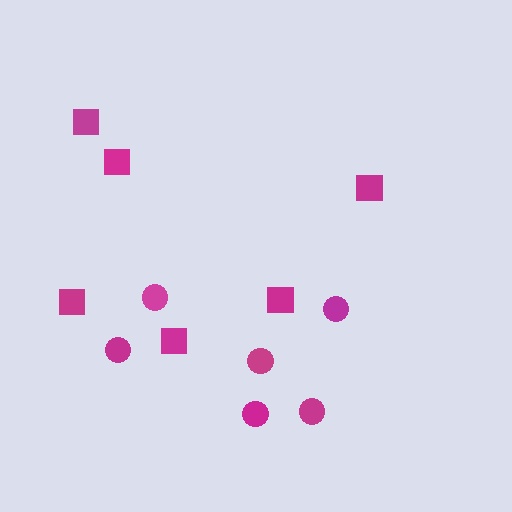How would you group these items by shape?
There are 2 groups: one group of circles (6) and one group of squares (6).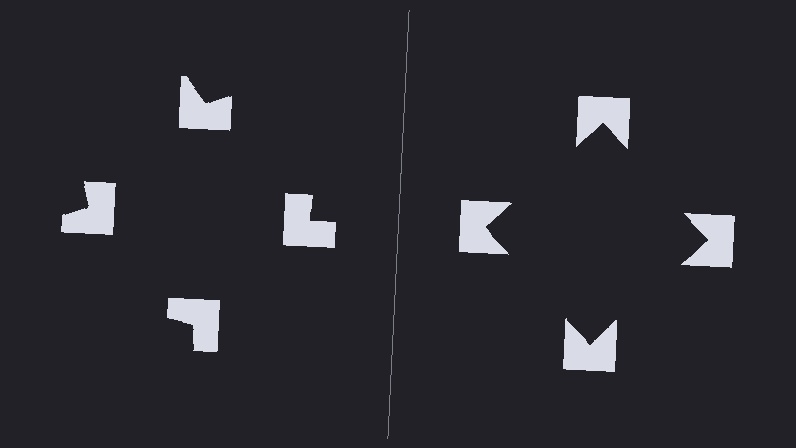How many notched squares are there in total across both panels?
8 — 4 on each side.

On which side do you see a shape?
An illusory square appears on the right side. On the left side the wedge cuts are rotated, so no coherent shape forms.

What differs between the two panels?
The notched squares are positioned identically on both sides; only the wedge orientations differ. On the right they align to a square; on the left they are misaligned.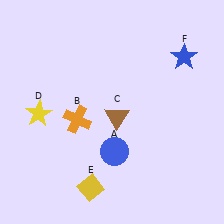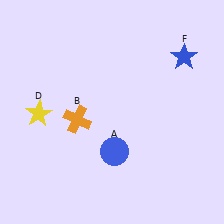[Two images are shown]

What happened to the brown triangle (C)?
The brown triangle (C) was removed in Image 2. It was in the bottom-right area of Image 1.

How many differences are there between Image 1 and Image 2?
There are 2 differences between the two images.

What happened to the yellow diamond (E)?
The yellow diamond (E) was removed in Image 2. It was in the bottom-left area of Image 1.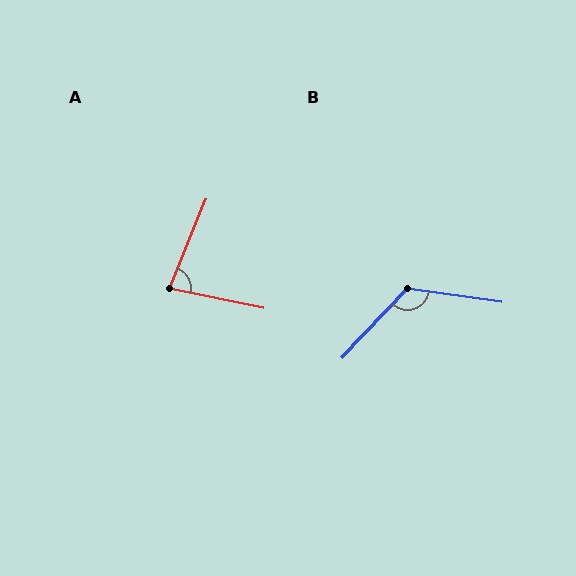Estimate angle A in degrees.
Approximately 79 degrees.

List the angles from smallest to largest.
A (79°), B (125°).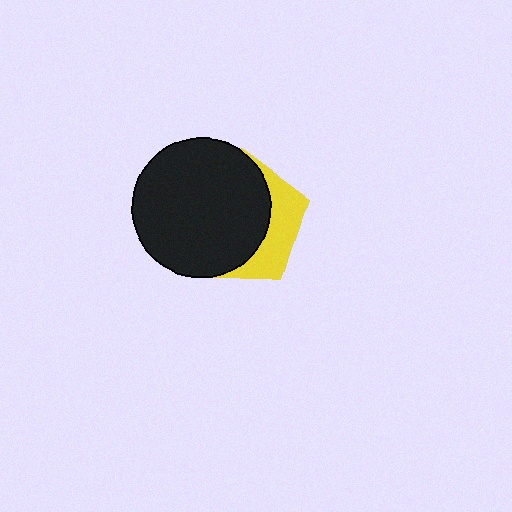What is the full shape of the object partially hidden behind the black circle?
The partially hidden object is a yellow pentagon.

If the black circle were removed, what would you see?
You would see the complete yellow pentagon.